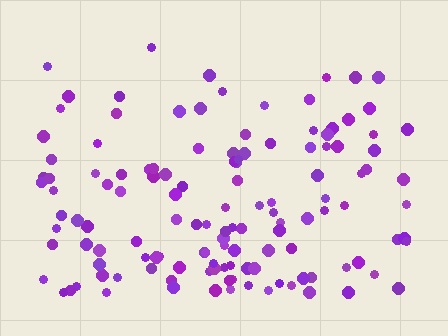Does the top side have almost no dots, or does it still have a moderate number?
Still a moderate number, just noticeably fewer than the bottom.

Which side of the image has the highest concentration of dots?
The bottom.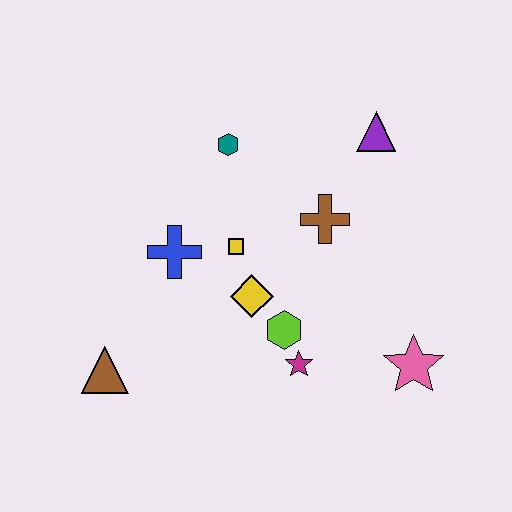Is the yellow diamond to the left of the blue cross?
No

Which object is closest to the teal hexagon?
The yellow square is closest to the teal hexagon.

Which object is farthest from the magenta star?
The purple triangle is farthest from the magenta star.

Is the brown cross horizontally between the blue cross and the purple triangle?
Yes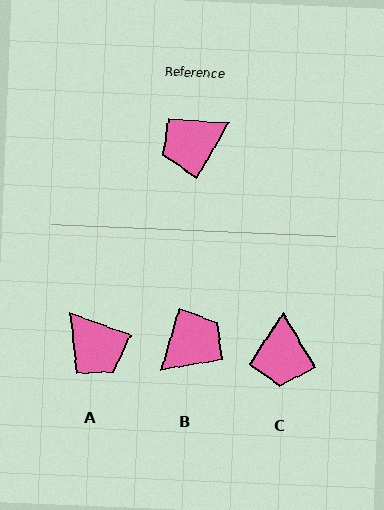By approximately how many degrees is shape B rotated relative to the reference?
Approximately 166 degrees clockwise.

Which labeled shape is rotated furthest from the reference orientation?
B, about 166 degrees away.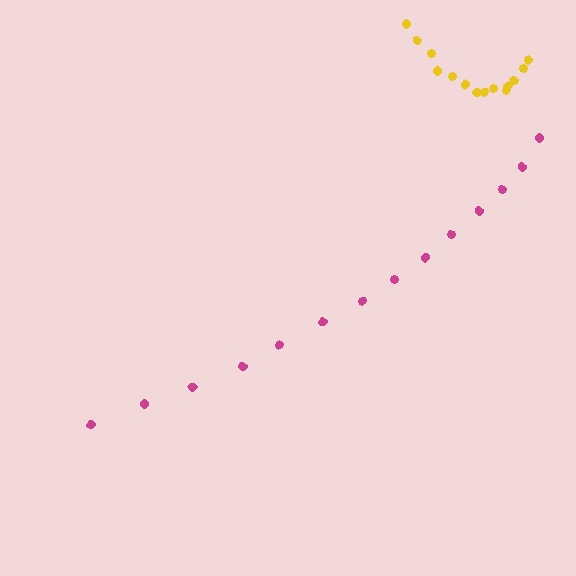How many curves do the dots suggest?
There are 2 distinct paths.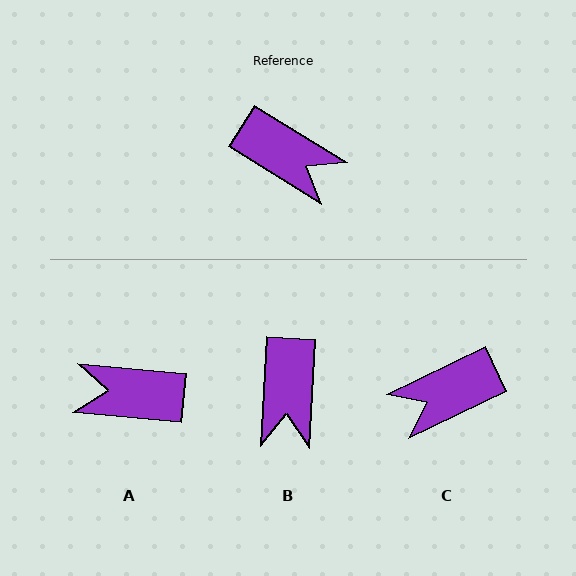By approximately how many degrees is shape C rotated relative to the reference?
Approximately 123 degrees clockwise.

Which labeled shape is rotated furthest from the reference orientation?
A, about 154 degrees away.